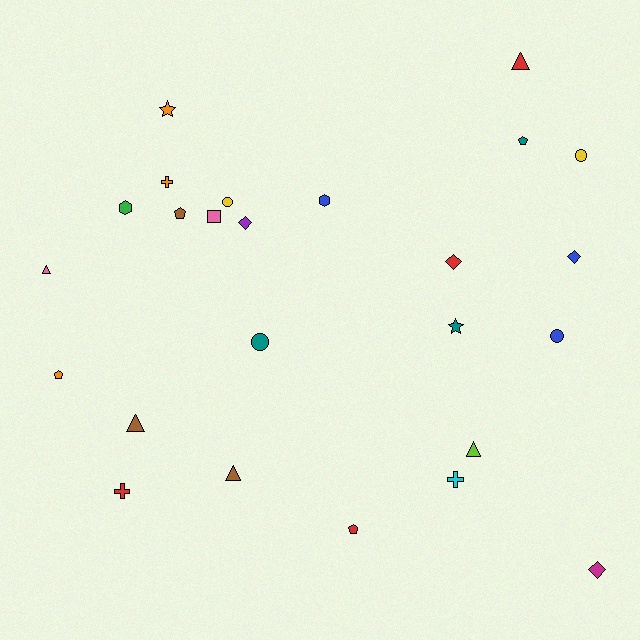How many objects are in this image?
There are 25 objects.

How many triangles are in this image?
There are 5 triangles.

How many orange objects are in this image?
There are 3 orange objects.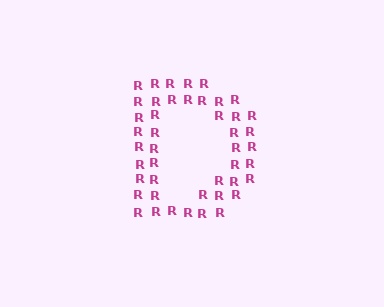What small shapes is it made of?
It is made of small letter R's.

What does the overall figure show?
The overall figure shows the letter D.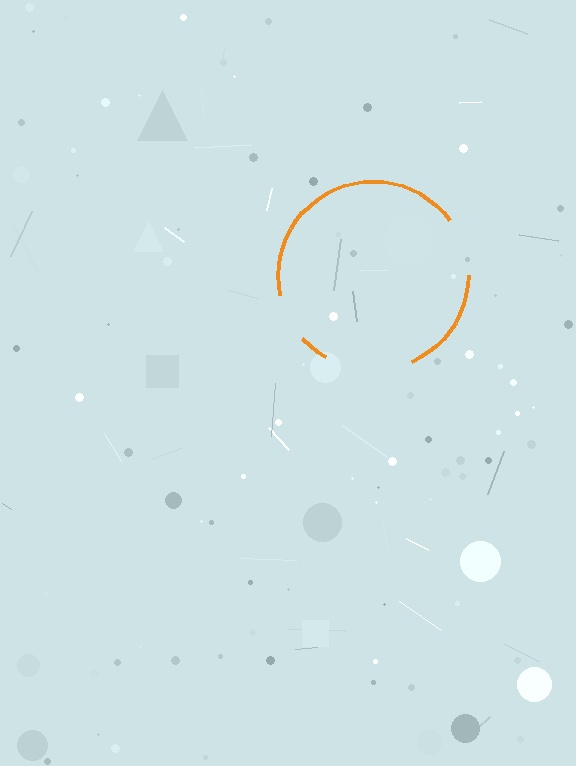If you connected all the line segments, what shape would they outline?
They would outline a circle.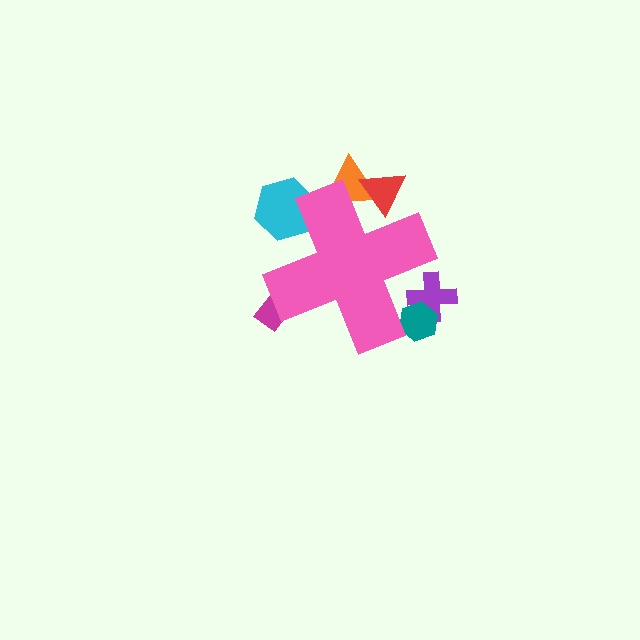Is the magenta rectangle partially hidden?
Yes, the magenta rectangle is partially hidden behind the pink cross.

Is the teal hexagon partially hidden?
Yes, the teal hexagon is partially hidden behind the pink cross.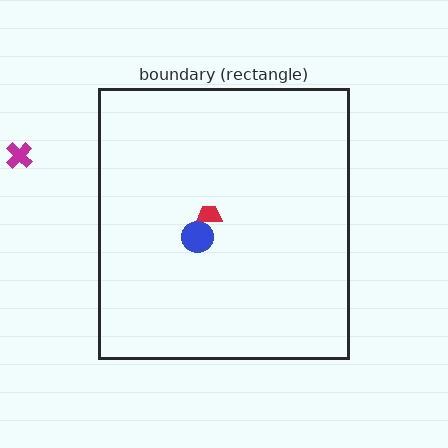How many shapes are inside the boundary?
2 inside, 1 outside.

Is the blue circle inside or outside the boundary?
Inside.